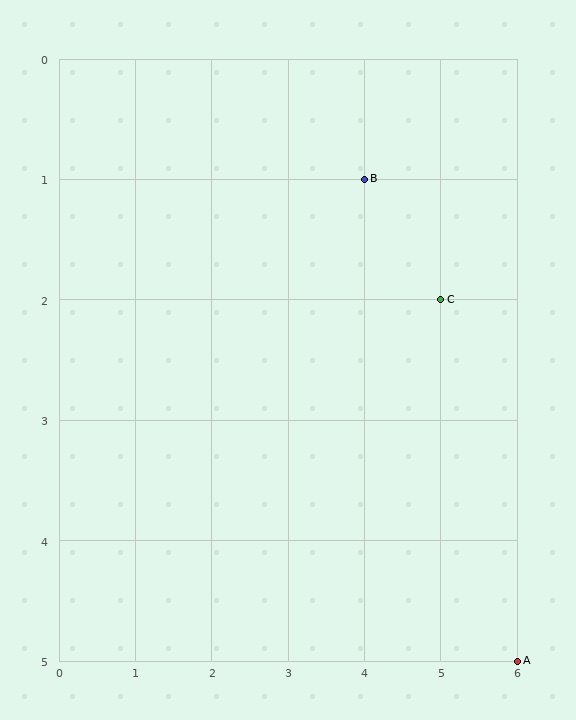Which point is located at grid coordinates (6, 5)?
Point A is at (6, 5).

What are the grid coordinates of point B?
Point B is at grid coordinates (4, 1).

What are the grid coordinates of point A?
Point A is at grid coordinates (6, 5).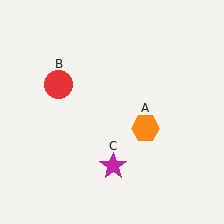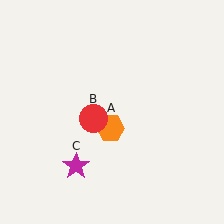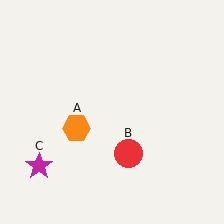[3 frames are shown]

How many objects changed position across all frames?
3 objects changed position: orange hexagon (object A), red circle (object B), magenta star (object C).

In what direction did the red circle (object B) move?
The red circle (object B) moved down and to the right.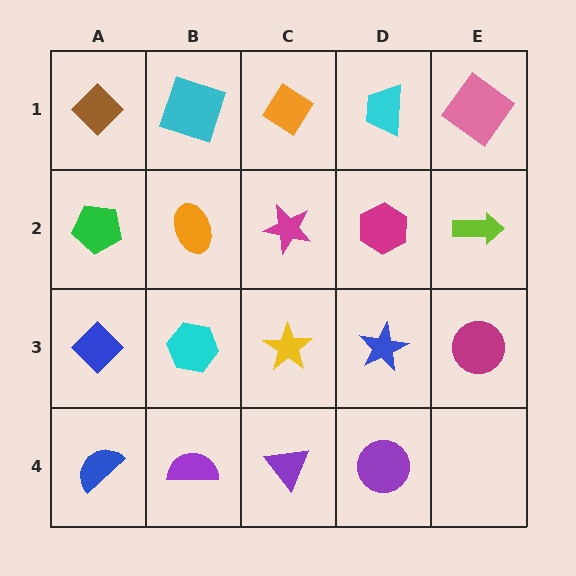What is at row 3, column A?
A blue diamond.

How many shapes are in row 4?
4 shapes.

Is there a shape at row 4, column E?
No, that cell is empty.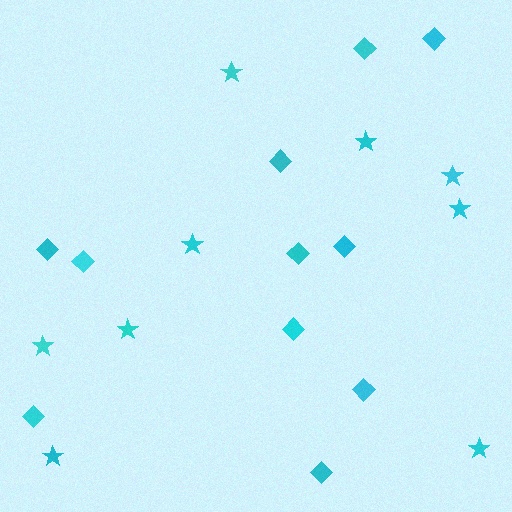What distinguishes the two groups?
There are 2 groups: one group of diamonds (11) and one group of stars (9).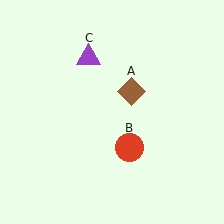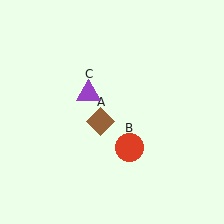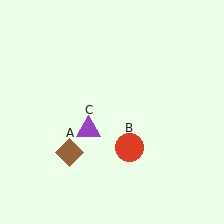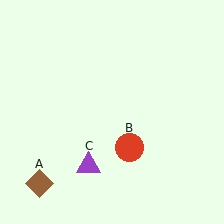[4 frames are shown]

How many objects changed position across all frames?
2 objects changed position: brown diamond (object A), purple triangle (object C).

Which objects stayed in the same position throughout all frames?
Red circle (object B) remained stationary.